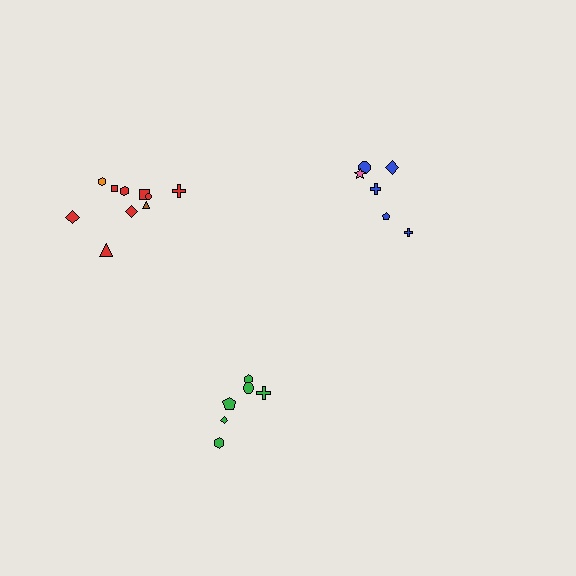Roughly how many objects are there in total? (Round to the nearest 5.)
Roughly 20 objects in total.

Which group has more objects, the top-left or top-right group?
The top-left group.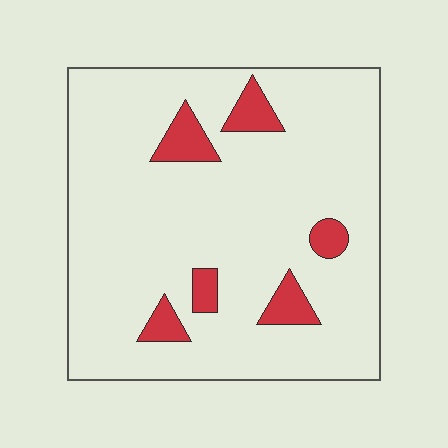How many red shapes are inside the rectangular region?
6.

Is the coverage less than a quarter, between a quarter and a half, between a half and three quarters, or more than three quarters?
Less than a quarter.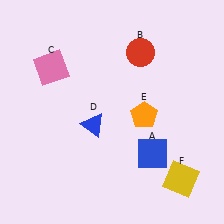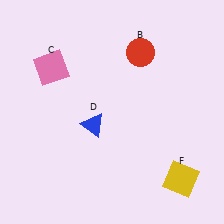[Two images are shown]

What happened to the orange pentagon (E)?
The orange pentagon (E) was removed in Image 2. It was in the bottom-right area of Image 1.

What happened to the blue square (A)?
The blue square (A) was removed in Image 2. It was in the bottom-right area of Image 1.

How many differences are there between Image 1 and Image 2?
There are 2 differences between the two images.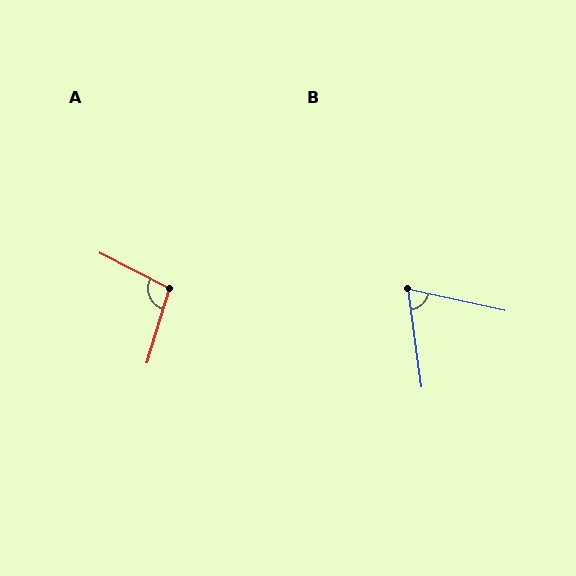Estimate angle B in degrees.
Approximately 69 degrees.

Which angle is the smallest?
B, at approximately 69 degrees.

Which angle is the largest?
A, at approximately 101 degrees.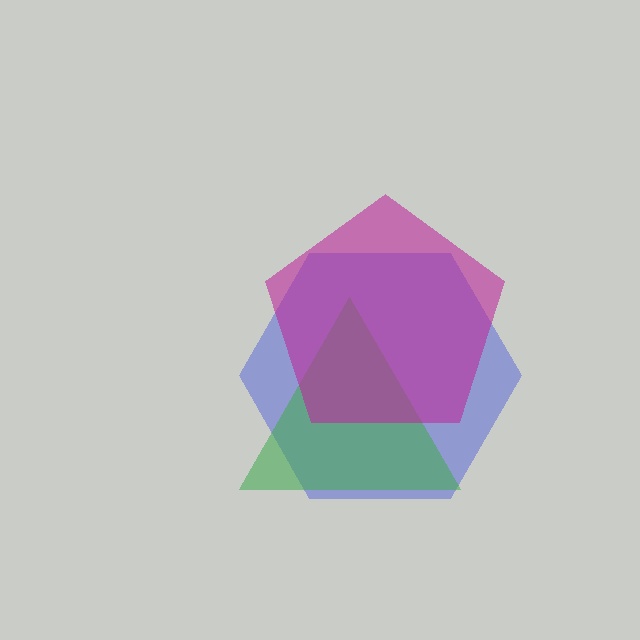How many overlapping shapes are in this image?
There are 3 overlapping shapes in the image.